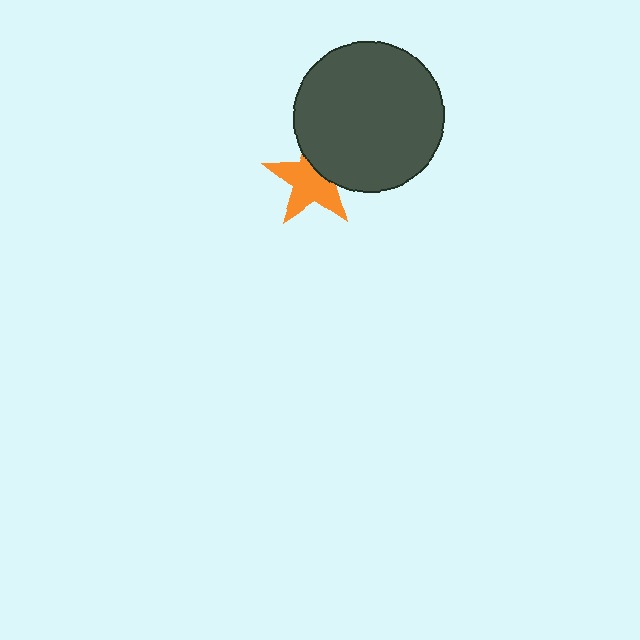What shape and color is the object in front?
The object in front is a dark gray circle.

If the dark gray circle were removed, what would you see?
You would see the complete orange star.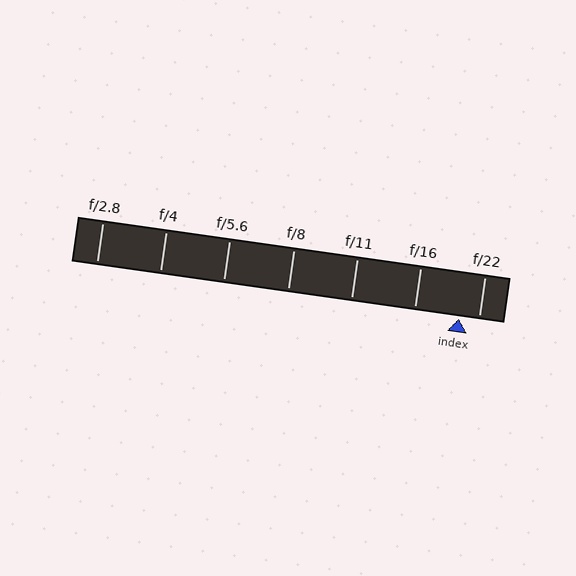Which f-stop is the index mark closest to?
The index mark is closest to f/22.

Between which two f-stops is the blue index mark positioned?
The index mark is between f/16 and f/22.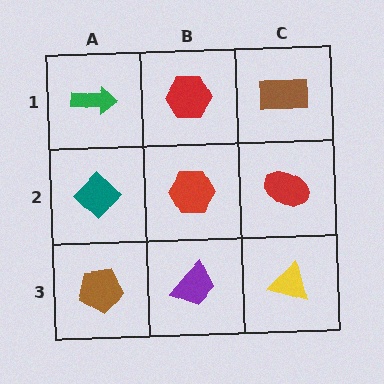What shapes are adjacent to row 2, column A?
A green arrow (row 1, column A), a brown pentagon (row 3, column A), a red hexagon (row 2, column B).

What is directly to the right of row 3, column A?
A purple trapezoid.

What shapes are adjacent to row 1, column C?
A red ellipse (row 2, column C), a red hexagon (row 1, column B).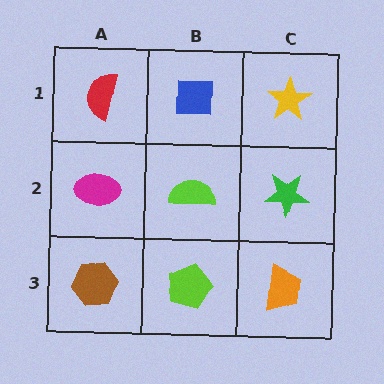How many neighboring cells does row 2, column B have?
4.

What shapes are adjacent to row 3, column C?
A green star (row 2, column C), a lime pentagon (row 3, column B).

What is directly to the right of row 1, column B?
A yellow star.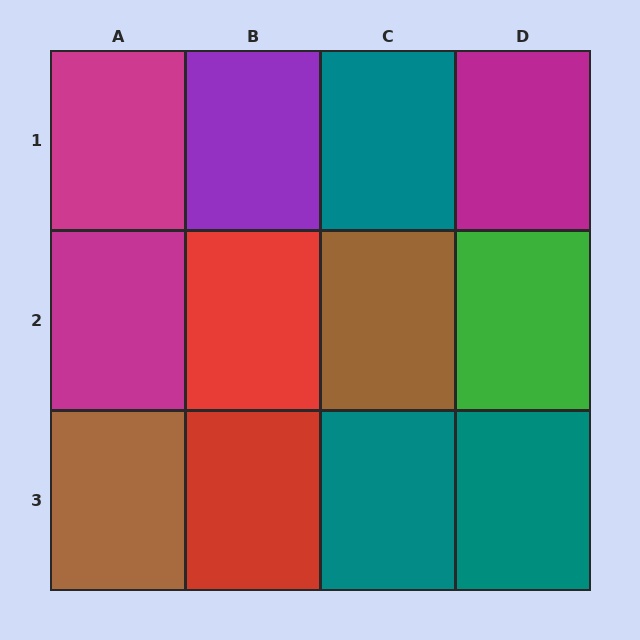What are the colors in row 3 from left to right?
Brown, red, teal, teal.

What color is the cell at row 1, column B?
Purple.